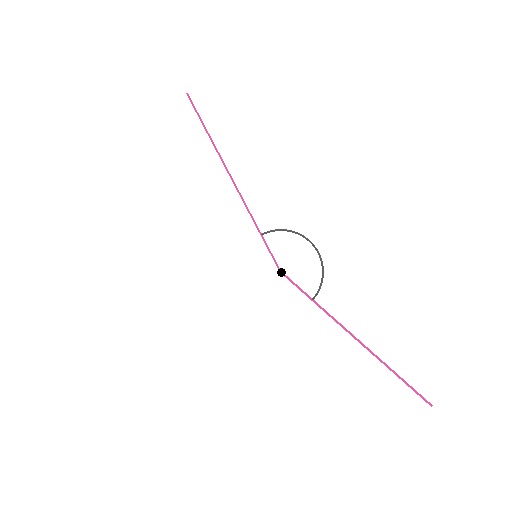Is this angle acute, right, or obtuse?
It is obtuse.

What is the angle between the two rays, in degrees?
Approximately 159 degrees.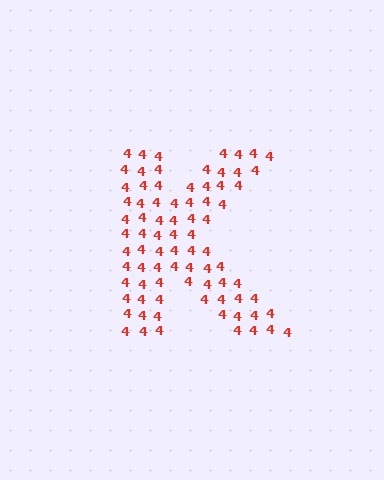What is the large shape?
The large shape is the letter K.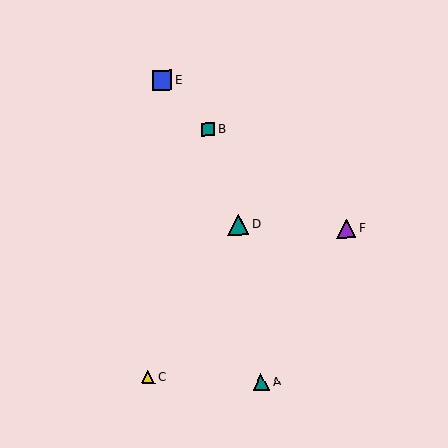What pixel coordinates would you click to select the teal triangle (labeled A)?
Click at (261, 382) to select the teal triangle A.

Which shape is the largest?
The teal triangle (labeled D) is the largest.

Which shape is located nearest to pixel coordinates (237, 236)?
The teal triangle (labeled D) at (238, 225) is nearest to that location.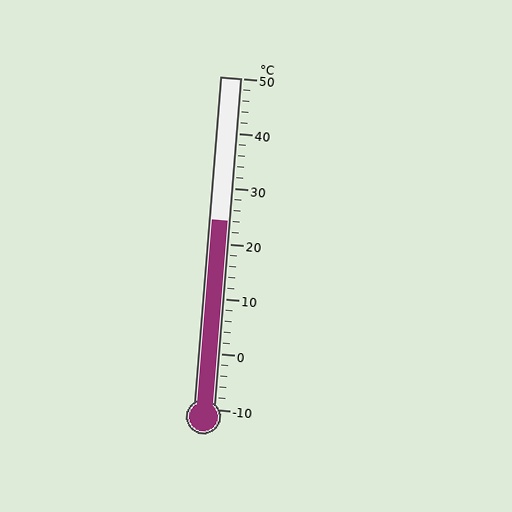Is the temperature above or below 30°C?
The temperature is below 30°C.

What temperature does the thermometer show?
The thermometer shows approximately 24°C.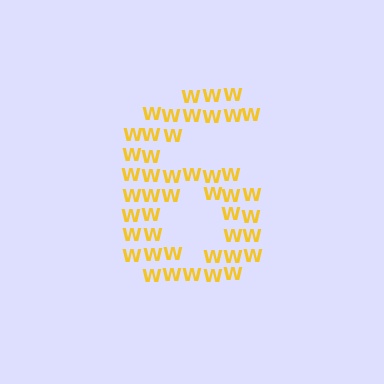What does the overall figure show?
The overall figure shows the digit 6.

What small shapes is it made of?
It is made of small letter W's.